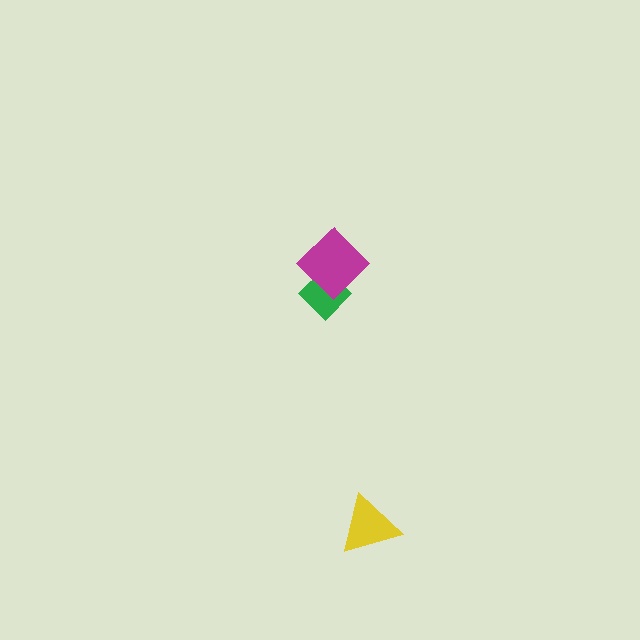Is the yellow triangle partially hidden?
No, no other shape covers it.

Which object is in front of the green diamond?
The magenta diamond is in front of the green diamond.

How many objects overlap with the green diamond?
1 object overlaps with the green diamond.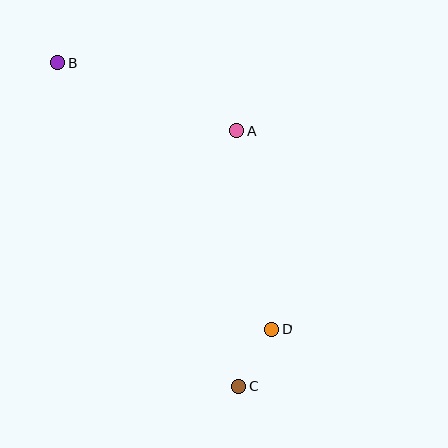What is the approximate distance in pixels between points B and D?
The distance between B and D is approximately 341 pixels.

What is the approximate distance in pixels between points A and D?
The distance between A and D is approximately 201 pixels.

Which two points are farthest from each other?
Points B and C are farthest from each other.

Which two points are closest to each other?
Points C and D are closest to each other.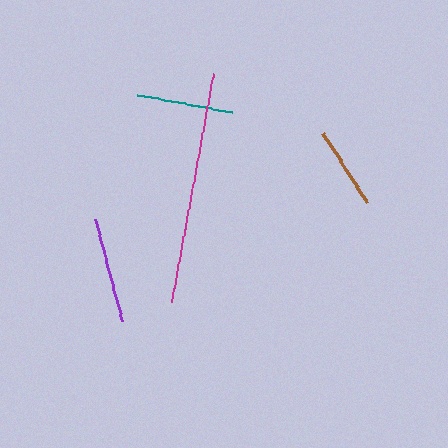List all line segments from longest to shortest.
From longest to shortest: magenta, purple, teal, brown.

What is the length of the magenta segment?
The magenta segment is approximately 233 pixels long.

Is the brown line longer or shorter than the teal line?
The teal line is longer than the brown line.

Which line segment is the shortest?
The brown line is the shortest at approximately 82 pixels.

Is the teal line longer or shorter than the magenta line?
The magenta line is longer than the teal line.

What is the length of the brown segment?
The brown segment is approximately 82 pixels long.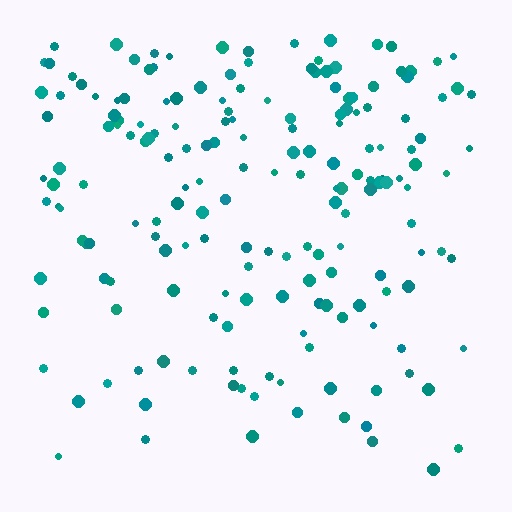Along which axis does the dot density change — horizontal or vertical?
Vertical.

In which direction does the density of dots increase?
From bottom to top, with the top side densest.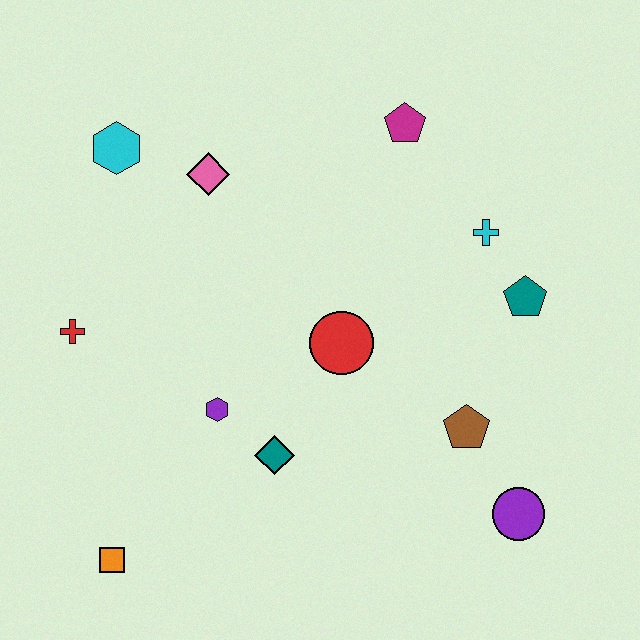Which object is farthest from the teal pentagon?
The orange square is farthest from the teal pentagon.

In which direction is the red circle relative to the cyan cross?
The red circle is to the left of the cyan cross.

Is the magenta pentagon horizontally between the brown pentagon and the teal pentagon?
No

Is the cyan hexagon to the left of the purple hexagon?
Yes